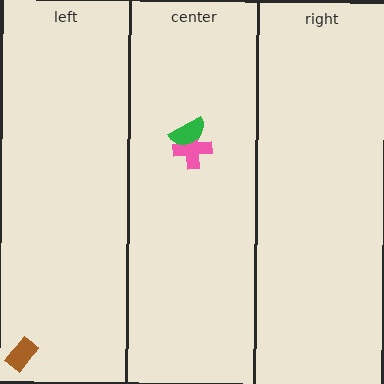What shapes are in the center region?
The pink cross, the green semicircle.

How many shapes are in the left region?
1.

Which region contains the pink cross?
The center region.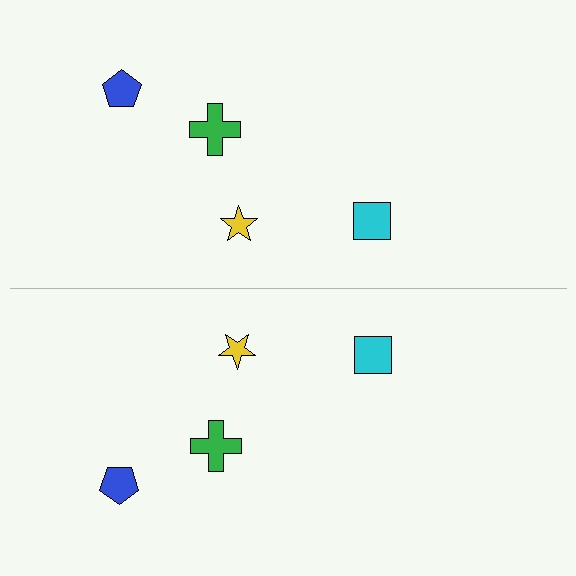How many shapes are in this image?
There are 8 shapes in this image.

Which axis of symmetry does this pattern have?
The pattern has a horizontal axis of symmetry running through the center of the image.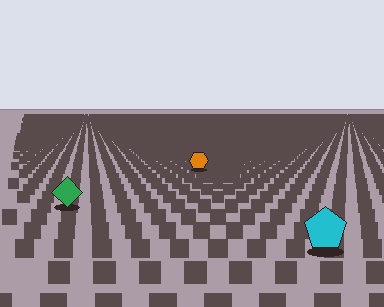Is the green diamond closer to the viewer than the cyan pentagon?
No. The cyan pentagon is closer — you can tell from the texture gradient: the ground texture is coarser near it.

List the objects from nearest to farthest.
From nearest to farthest: the cyan pentagon, the green diamond, the orange hexagon.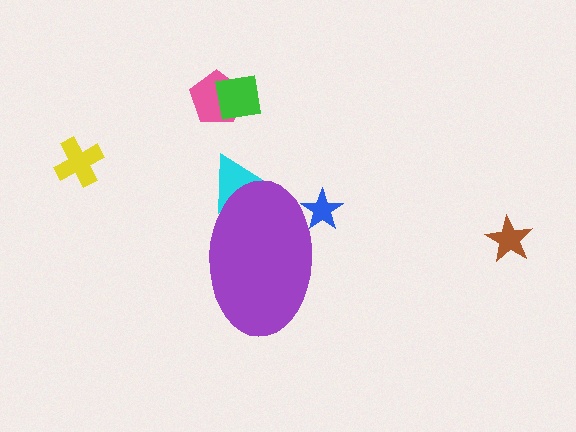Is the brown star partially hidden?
No, the brown star is fully visible.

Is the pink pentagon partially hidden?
No, the pink pentagon is fully visible.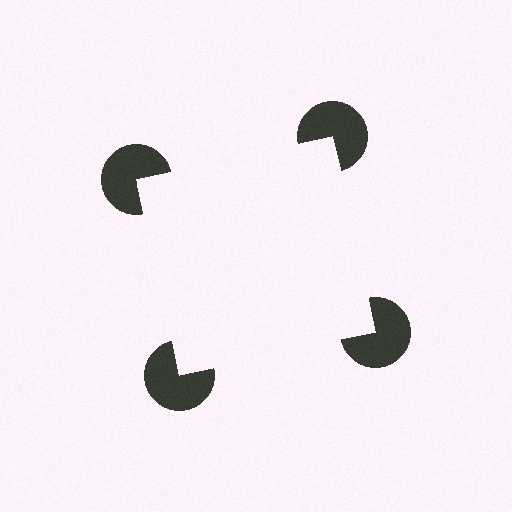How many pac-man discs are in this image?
There are 4 — one at each vertex of the illusory square.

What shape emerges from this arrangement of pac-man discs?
An illusory square — its edges are inferred from the aligned wedge cuts in the pac-man discs, not physically drawn.